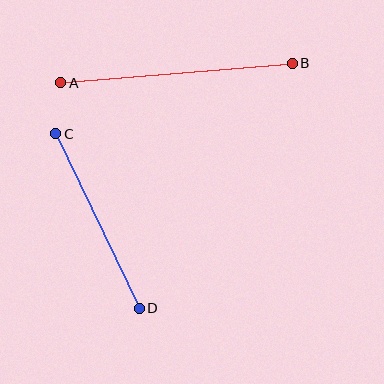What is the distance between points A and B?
The distance is approximately 233 pixels.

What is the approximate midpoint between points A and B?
The midpoint is at approximately (177, 73) pixels.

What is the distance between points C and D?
The distance is approximately 194 pixels.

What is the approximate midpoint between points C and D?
The midpoint is at approximately (97, 221) pixels.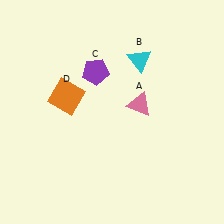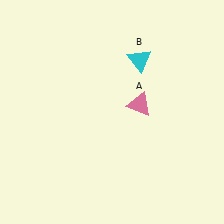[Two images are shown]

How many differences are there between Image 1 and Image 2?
There are 2 differences between the two images.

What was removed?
The orange square (D), the purple pentagon (C) were removed in Image 2.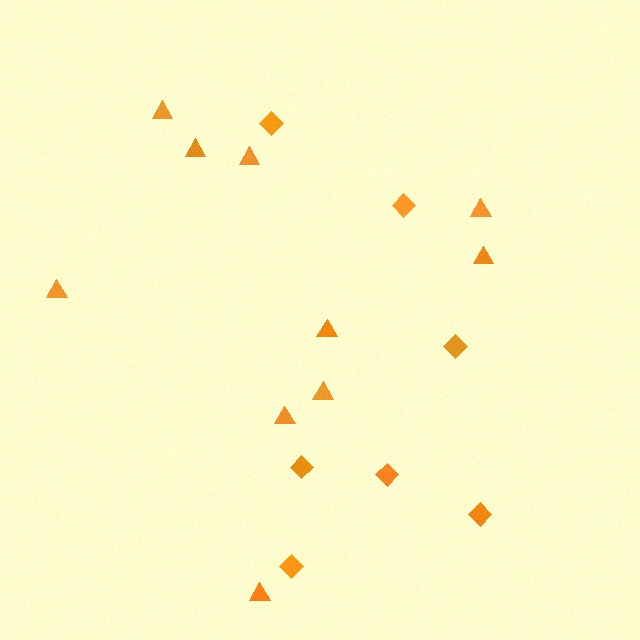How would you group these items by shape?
There are 2 groups: one group of diamonds (7) and one group of triangles (10).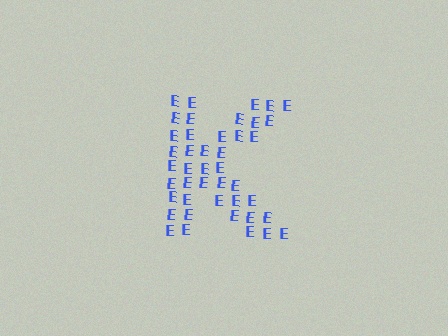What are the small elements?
The small elements are letter E's.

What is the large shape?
The large shape is the letter K.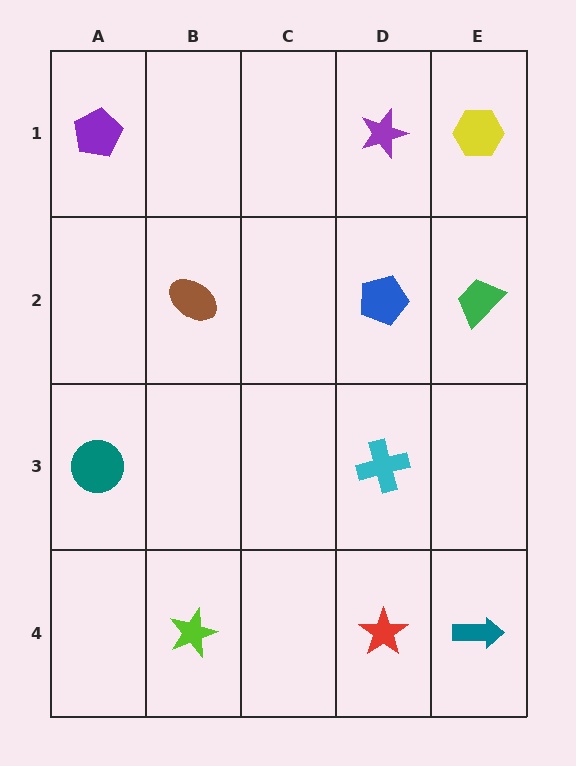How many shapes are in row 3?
2 shapes.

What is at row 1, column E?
A yellow hexagon.